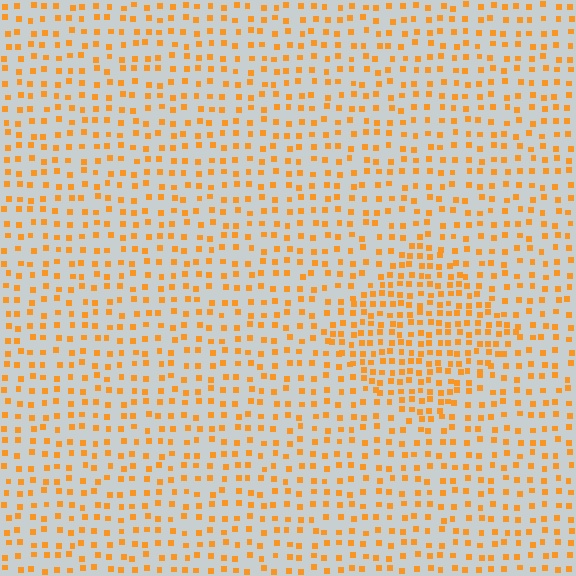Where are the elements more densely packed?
The elements are more densely packed inside the diamond boundary.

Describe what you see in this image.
The image contains small orange elements arranged at two different densities. A diamond-shaped region is visible where the elements are more densely packed than the surrounding area.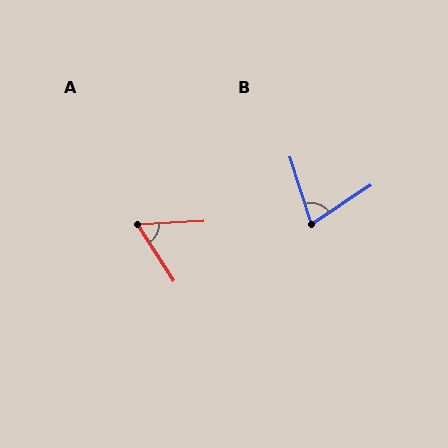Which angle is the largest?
B, at approximately 74 degrees.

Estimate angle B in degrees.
Approximately 74 degrees.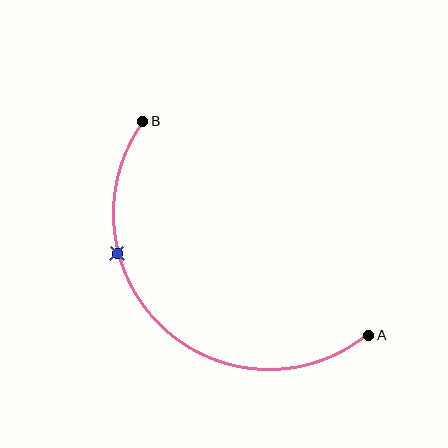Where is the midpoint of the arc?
The arc midpoint is the point on the curve farthest from the straight line joining A and B. It sits below and to the left of that line.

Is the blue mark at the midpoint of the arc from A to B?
No. The blue mark lies on the arc but is closer to endpoint B. The arc midpoint would be at the point on the curve equidistant along the arc from both A and B.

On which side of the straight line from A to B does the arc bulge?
The arc bulges below and to the left of the straight line connecting A and B.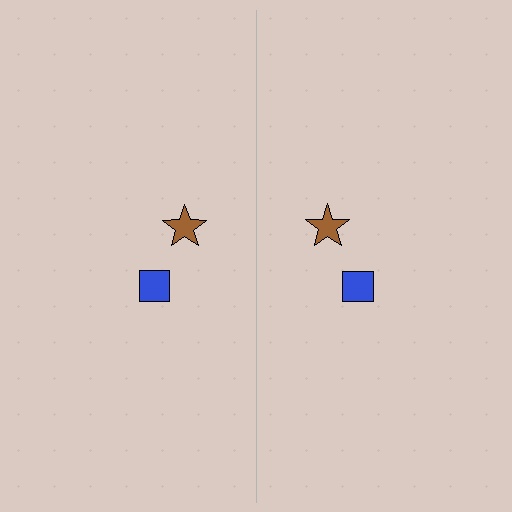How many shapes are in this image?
There are 4 shapes in this image.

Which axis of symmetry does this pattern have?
The pattern has a vertical axis of symmetry running through the center of the image.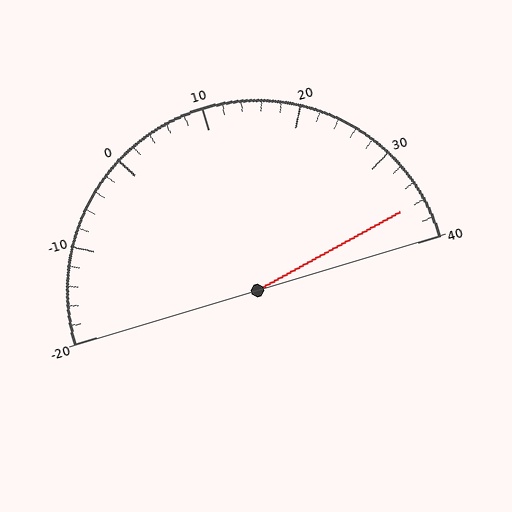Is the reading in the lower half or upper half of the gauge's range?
The reading is in the upper half of the range (-20 to 40).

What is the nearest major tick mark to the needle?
The nearest major tick mark is 40.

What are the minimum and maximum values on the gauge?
The gauge ranges from -20 to 40.